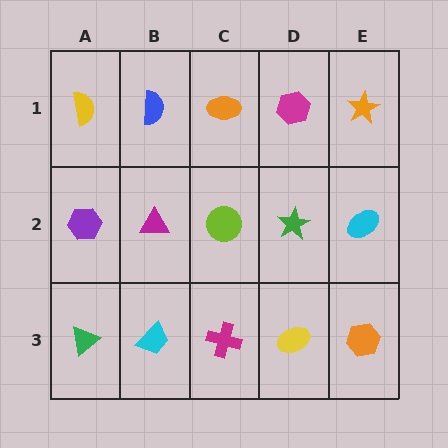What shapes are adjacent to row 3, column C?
A lime circle (row 2, column C), a cyan trapezoid (row 3, column B), a yellow ellipse (row 3, column D).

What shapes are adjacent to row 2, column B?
A blue semicircle (row 1, column B), a cyan trapezoid (row 3, column B), a purple hexagon (row 2, column A), a lime circle (row 2, column C).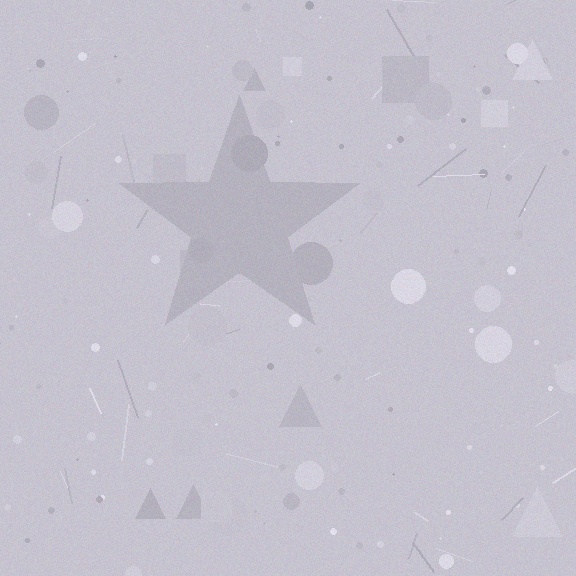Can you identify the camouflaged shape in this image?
The camouflaged shape is a star.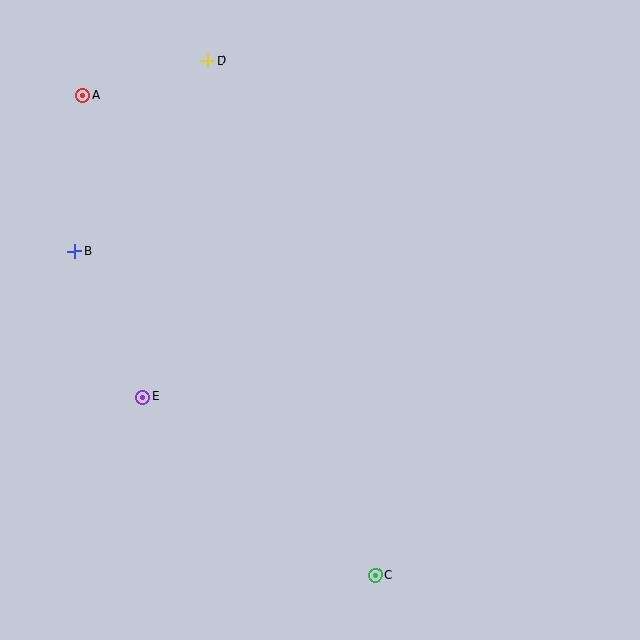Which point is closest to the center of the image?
Point E at (143, 397) is closest to the center.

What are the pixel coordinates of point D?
Point D is at (208, 61).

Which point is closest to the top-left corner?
Point A is closest to the top-left corner.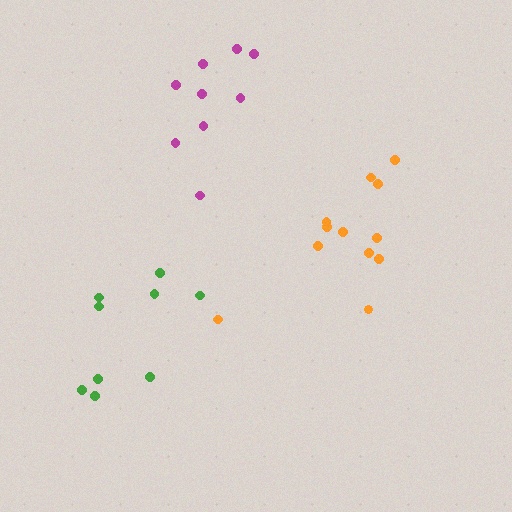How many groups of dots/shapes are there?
There are 3 groups.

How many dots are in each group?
Group 1: 9 dots, Group 2: 12 dots, Group 3: 9 dots (30 total).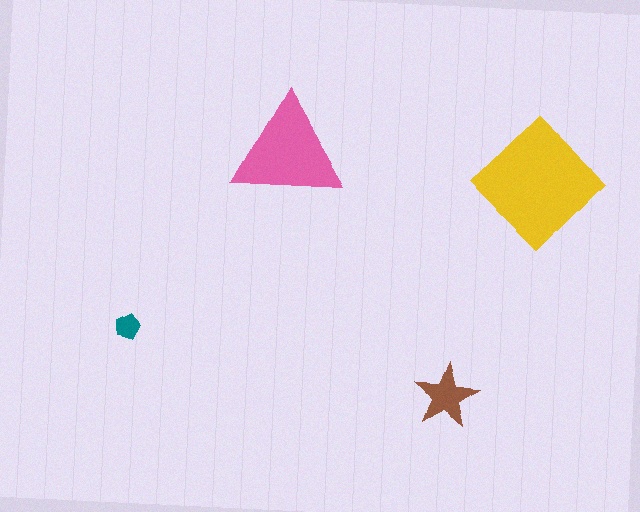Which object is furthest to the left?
The teal pentagon is leftmost.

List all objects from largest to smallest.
The yellow diamond, the pink triangle, the brown star, the teal pentagon.